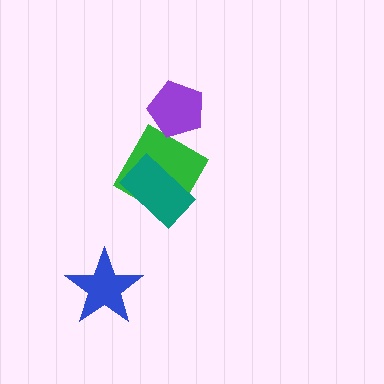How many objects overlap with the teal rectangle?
1 object overlaps with the teal rectangle.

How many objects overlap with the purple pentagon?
1 object overlaps with the purple pentagon.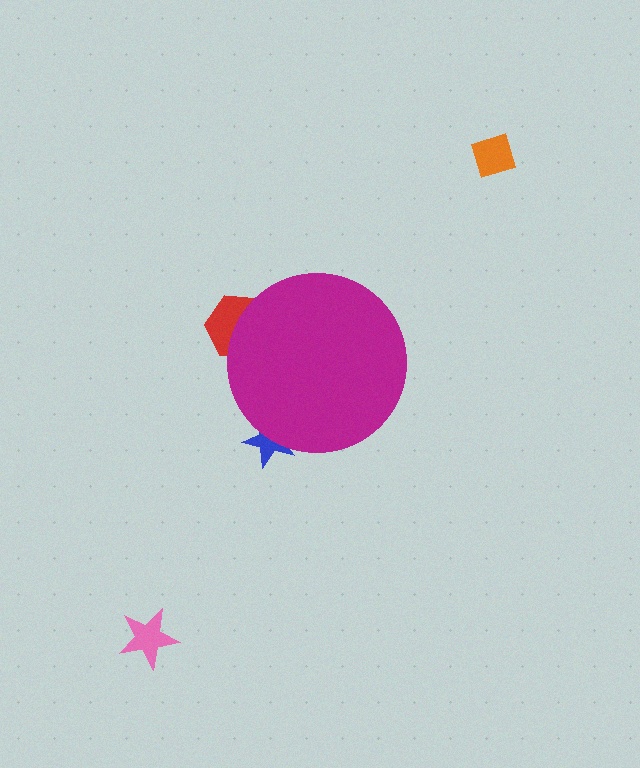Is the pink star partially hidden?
No, the pink star is fully visible.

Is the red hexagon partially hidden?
Yes, the red hexagon is partially hidden behind the magenta circle.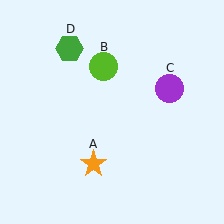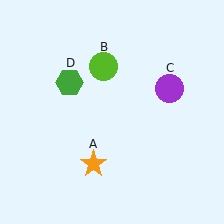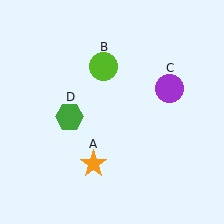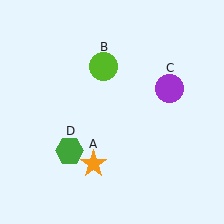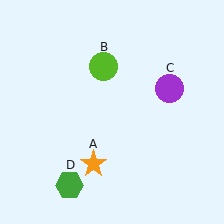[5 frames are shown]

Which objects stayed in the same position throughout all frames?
Orange star (object A) and lime circle (object B) and purple circle (object C) remained stationary.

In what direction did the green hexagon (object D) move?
The green hexagon (object D) moved down.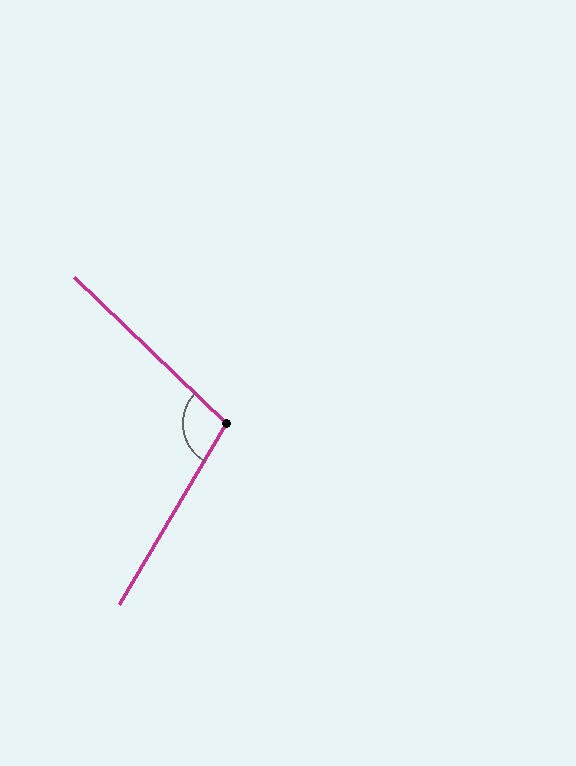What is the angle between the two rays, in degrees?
Approximately 103 degrees.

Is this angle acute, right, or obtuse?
It is obtuse.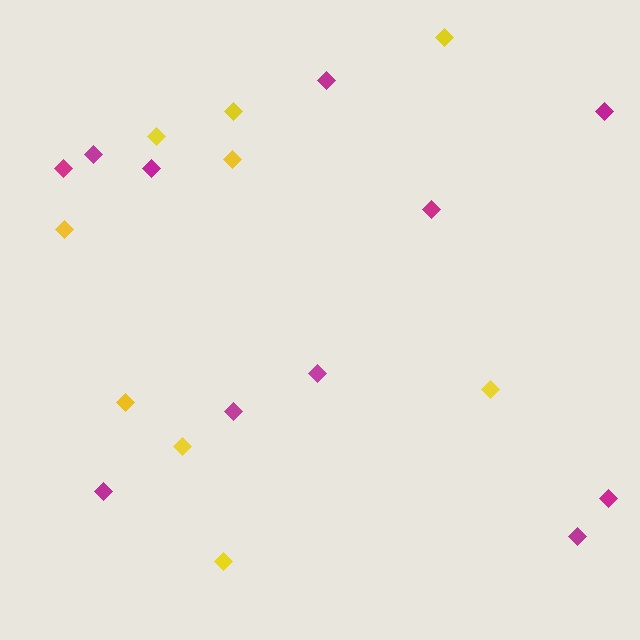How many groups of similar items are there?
There are 2 groups: one group of yellow diamonds (9) and one group of magenta diamonds (11).